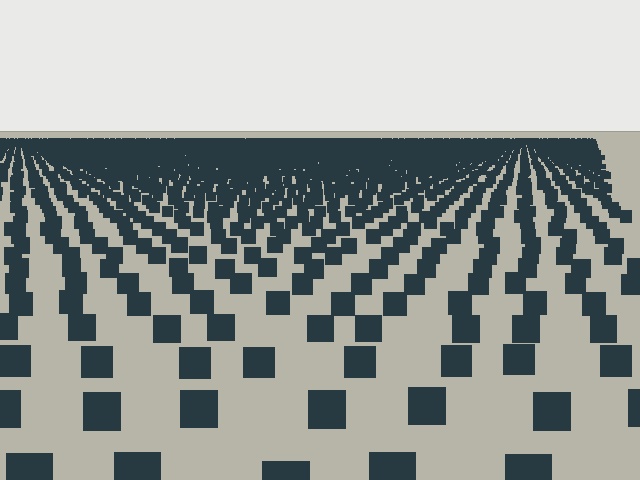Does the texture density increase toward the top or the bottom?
Density increases toward the top.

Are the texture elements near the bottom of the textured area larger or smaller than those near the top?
Larger. Near the bottom, elements are closer to the viewer and appear at a bigger on-screen size.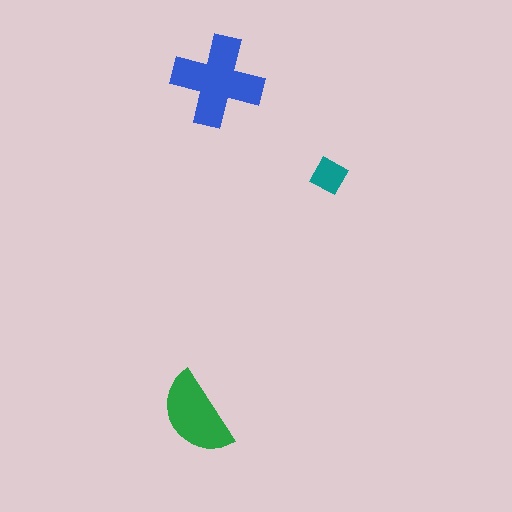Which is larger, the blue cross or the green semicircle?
The blue cross.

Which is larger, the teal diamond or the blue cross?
The blue cross.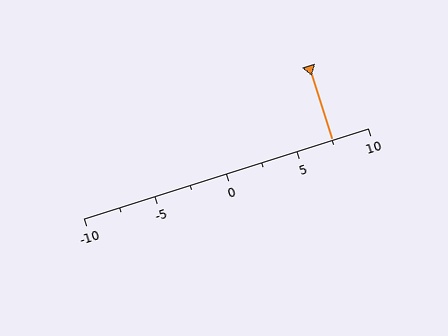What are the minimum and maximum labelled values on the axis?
The axis runs from -10 to 10.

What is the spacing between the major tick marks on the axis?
The major ticks are spaced 5 apart.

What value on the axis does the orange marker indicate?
The marker indicates approximately 7.5.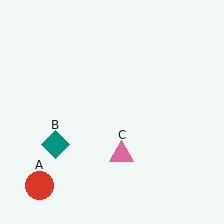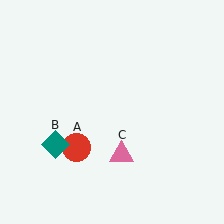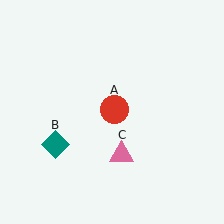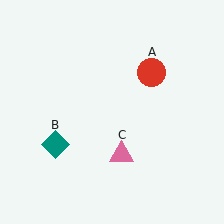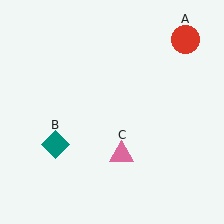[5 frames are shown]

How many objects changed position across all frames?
1 object changed position: red circle (object A).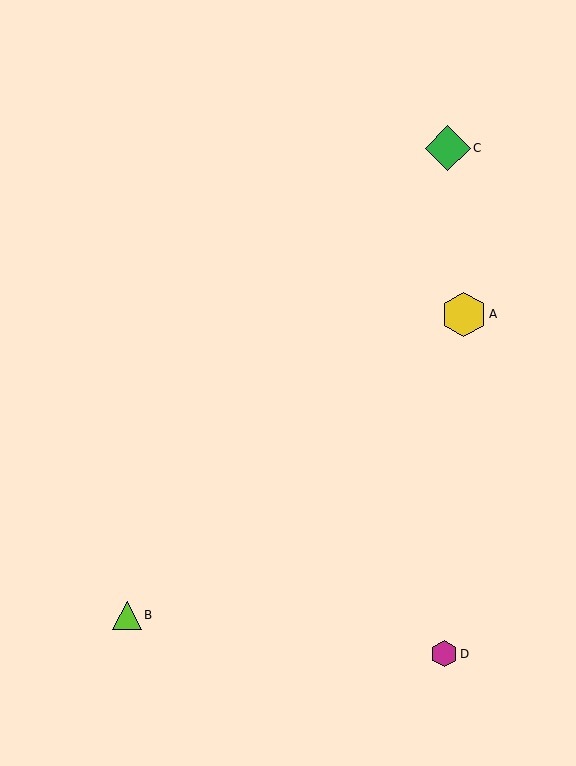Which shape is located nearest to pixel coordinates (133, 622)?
The lime triangle (labeled B) at (127, 615) is nearest to that location.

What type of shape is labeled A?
Shape A is a yellow hexagon.